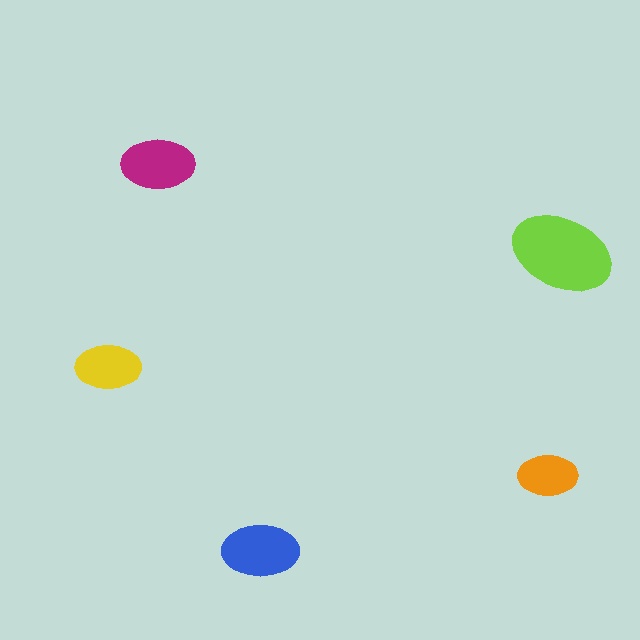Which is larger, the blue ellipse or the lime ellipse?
The lime one.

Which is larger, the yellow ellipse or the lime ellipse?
The lime one.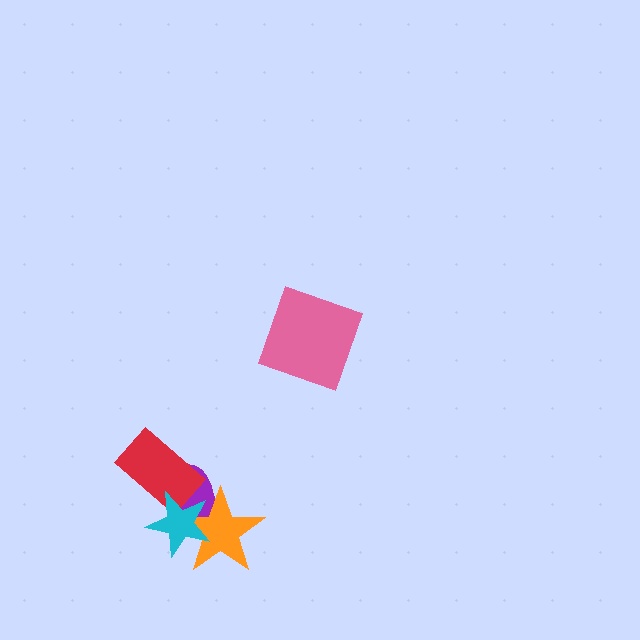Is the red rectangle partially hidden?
Yes, it is partially covered by another shape.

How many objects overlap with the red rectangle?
2 objects overlap with the red rectangle.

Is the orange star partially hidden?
Yes, it is partially covered by another shape.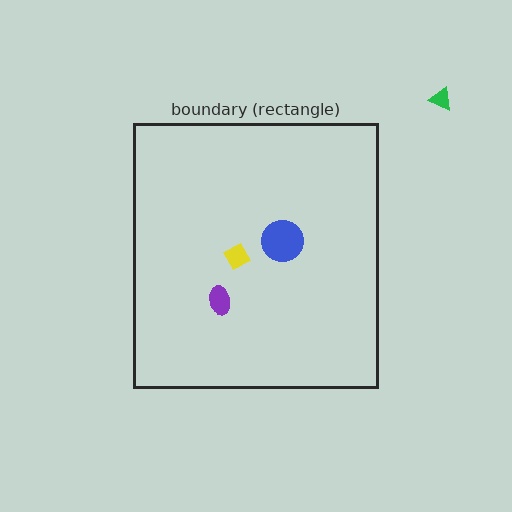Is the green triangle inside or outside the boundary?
Outside.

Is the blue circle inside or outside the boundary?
Inside.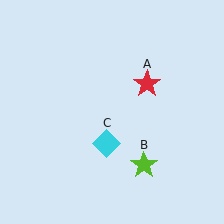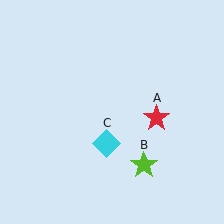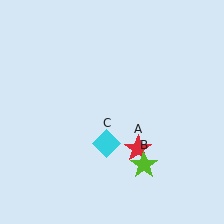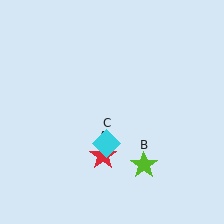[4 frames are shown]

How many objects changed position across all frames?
1 object changed position: red star (object A).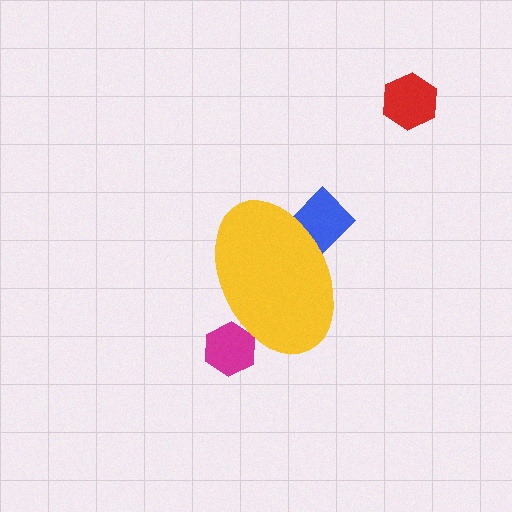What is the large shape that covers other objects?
A yellow ellipse.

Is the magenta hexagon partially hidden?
Yes, the magenta hexagon is partially hidden behind the yellow ellipse.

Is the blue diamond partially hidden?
Yes, the blue diamond is partially hidden behind the yellow ellipse.